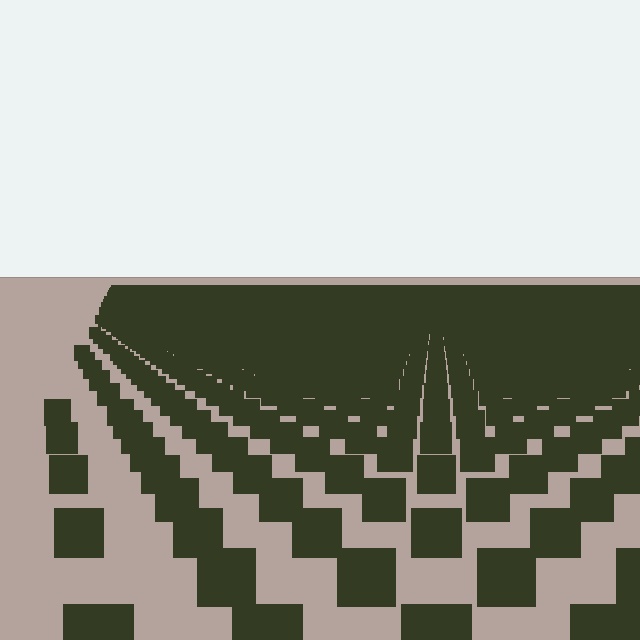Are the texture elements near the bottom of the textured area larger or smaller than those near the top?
Larger. Near the bottom, elements are closer to the viewer and appear at a bigger on-screen size.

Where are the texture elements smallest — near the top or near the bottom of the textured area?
Near the top.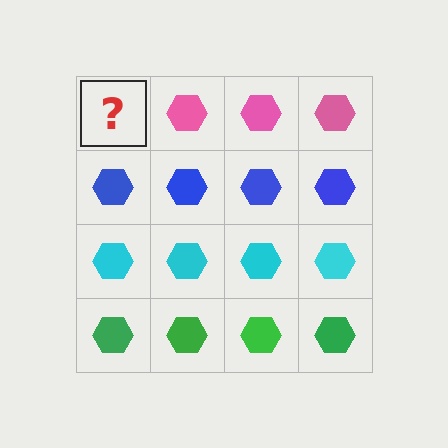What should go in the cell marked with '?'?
The missing cell should contain a pink hexagon.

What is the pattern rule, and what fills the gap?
The rule is that each row has a consistent color. The gap should be filled with a pink hexagon.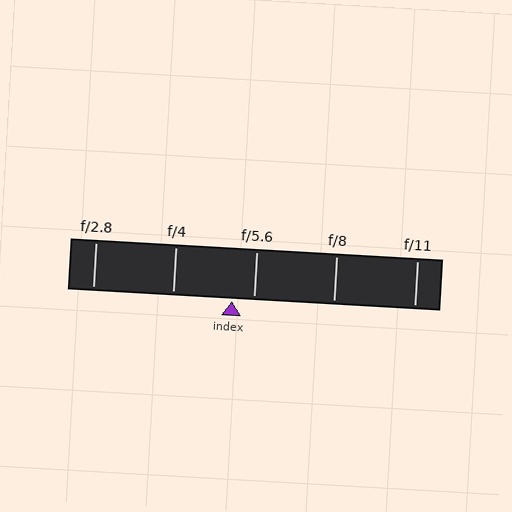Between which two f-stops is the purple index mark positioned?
The index mark is between f/4 and f/5.6.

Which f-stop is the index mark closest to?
The index mark is closest to f/5.6.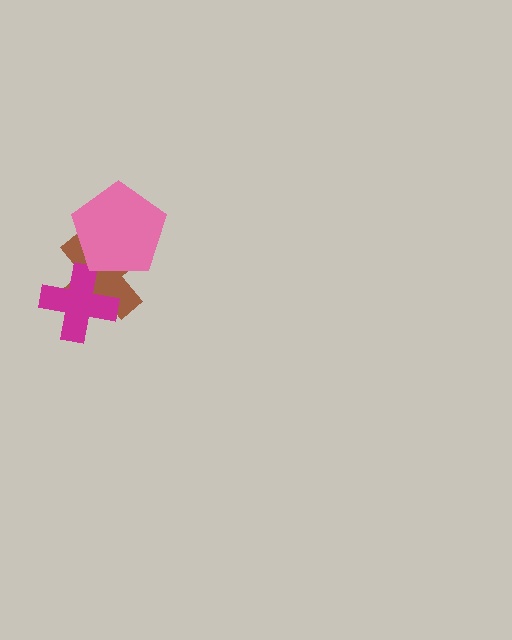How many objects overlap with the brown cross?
2 objects overlap with the brown cross.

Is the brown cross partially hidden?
Yes, it is partially covered by another shape.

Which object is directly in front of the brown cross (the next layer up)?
The magenta cross is directly in front of the brown cross.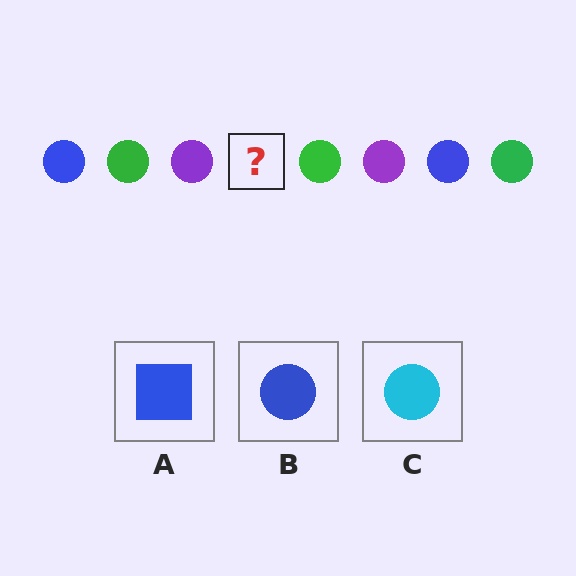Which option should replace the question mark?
Option B.